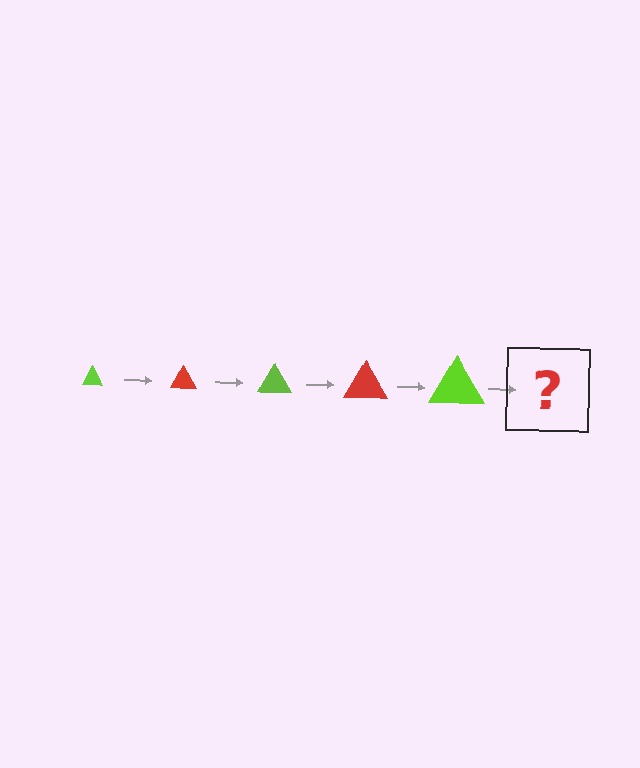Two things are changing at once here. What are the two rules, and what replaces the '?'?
The two rules are that the triangle grows larger each step and the color cycles through lime and red. The '?' should be a red triangle, larger than the previous one.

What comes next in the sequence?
The next element should be a red triangle, larger than the previous one.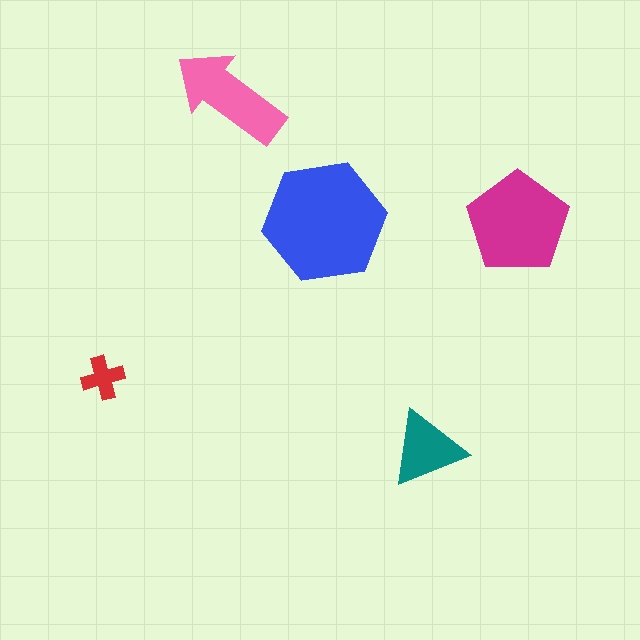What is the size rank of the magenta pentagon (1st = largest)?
2nd.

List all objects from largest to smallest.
The blue hexagon, the magenta pentagon, the pink arrow, the teal triangle, the red cross.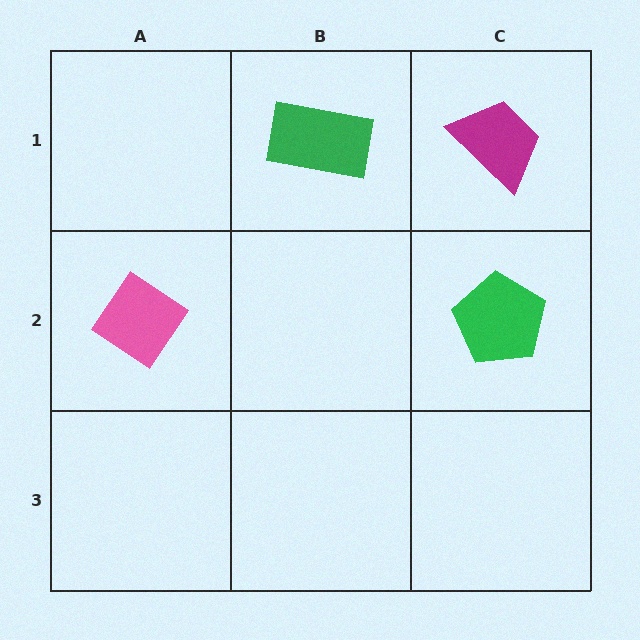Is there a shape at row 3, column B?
No, that cell is empty.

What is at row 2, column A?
A pink diamond.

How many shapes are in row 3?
0 shapes.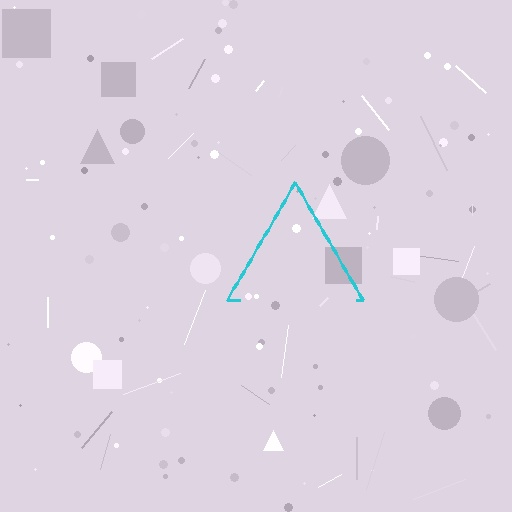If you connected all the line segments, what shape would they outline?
They would outline a triangle.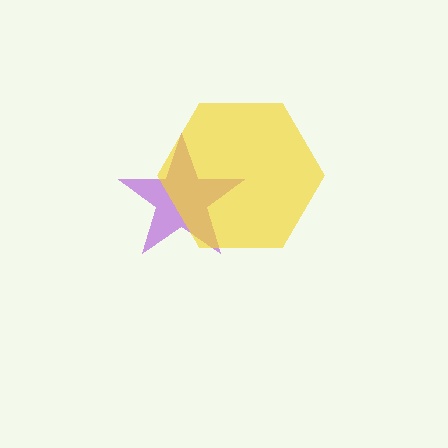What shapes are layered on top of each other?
The layered shapes are: a purple star, a yellow hexagon.